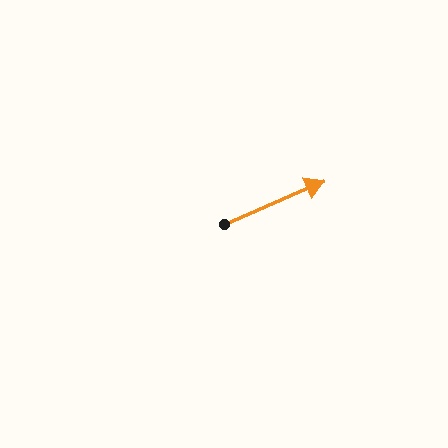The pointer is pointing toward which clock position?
Roughly 2 o'clock.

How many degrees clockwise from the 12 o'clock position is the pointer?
Approximately 66 degrees.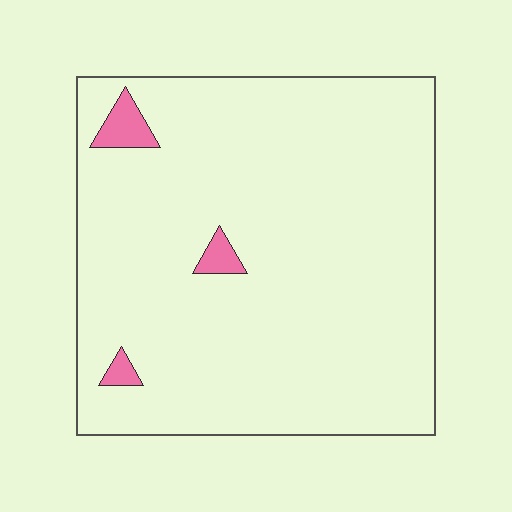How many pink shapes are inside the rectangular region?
3.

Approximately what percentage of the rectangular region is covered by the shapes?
Approximately 5%.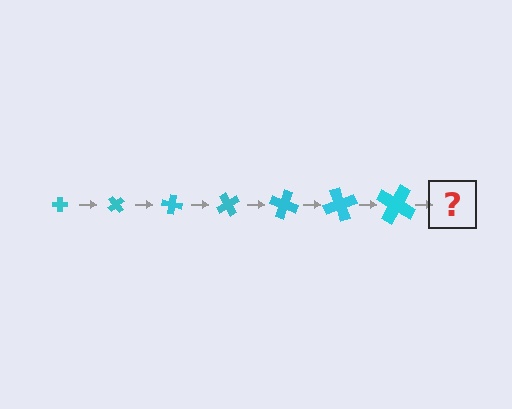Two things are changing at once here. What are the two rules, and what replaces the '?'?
The two rules are that the cross grows larger each step and it rotates 50 degrees each step. The '?' should be a cross, larger than the previous one and rotated 350 degrees from the start.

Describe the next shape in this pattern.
It should be a cross, larger than the previous one and rotated 350 degrees from the start.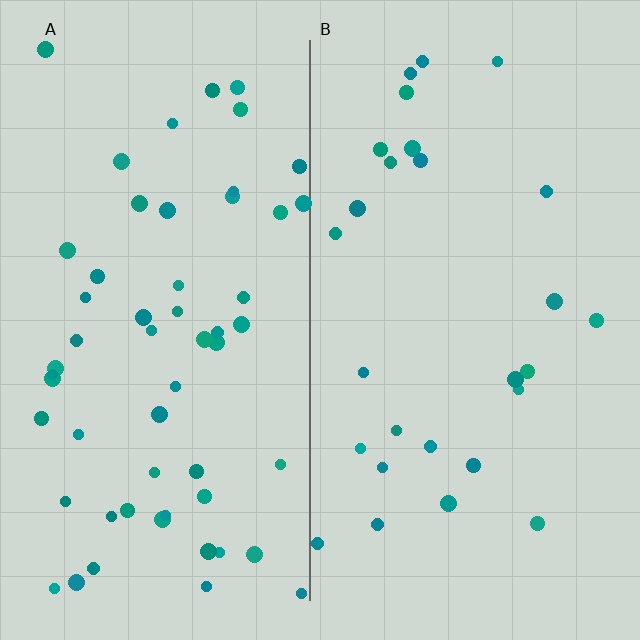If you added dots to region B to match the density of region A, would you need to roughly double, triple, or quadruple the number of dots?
Approximately double.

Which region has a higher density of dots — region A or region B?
A (the left).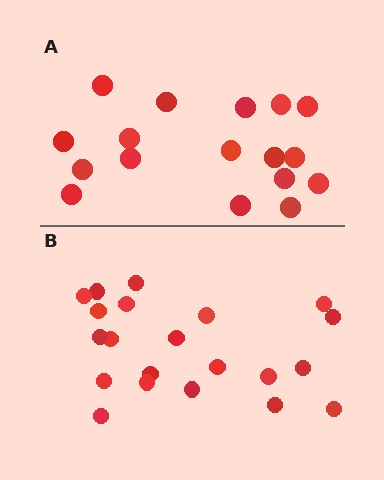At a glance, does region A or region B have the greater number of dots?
Region B (the bottom region) has more dots.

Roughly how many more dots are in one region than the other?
Region B has about 4 more dots than region A.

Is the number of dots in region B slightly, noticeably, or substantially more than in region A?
Region B has only slightly more — the two regions are fairly close. The ratio is roughly 1.2 to 1.